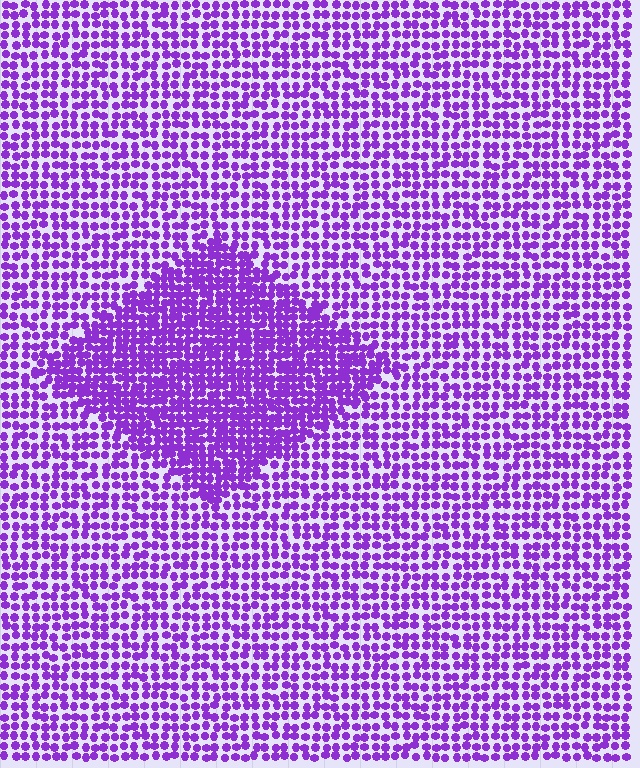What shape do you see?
I see a diamond.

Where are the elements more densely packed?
The elements are more densely packed inside the diamond boundary.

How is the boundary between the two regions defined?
The boundary is defined by a change in element density (approximately 1.7x ratio). All elements are the same color, size, and shape.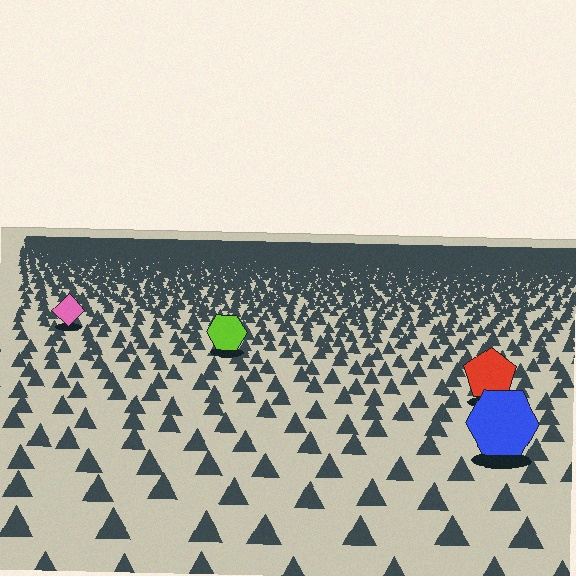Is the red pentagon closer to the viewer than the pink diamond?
Yes. The red pentagon is closer — you can tell from the texture gradient: the ground texture is coarser near it.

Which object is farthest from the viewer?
The pink diamond is farthest from the viewer. It appears smaller and the ground texture around it is denser.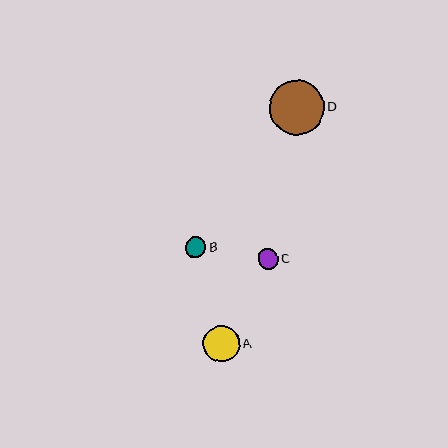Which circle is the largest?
Circle D is the largest with a size of approximately 55 pixels.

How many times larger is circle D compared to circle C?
Circle D is approximately 2.7 times the size of circle C.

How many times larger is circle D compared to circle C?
Circle D is approximately 2.7 times the size of circle C.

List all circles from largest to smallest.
From largest to smallest: D, A, C, B.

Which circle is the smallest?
Circle B is the smallest with a size of approximately 20 pixels.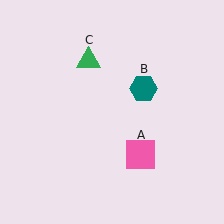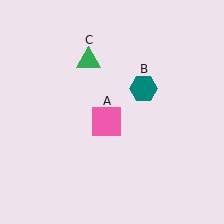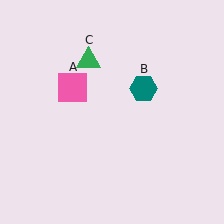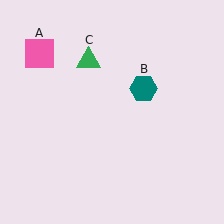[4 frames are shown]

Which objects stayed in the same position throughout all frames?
Teal hexagon (object B) and green triangle (object C) remained stationary.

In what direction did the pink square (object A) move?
The pink square (object A) moved up and to the left.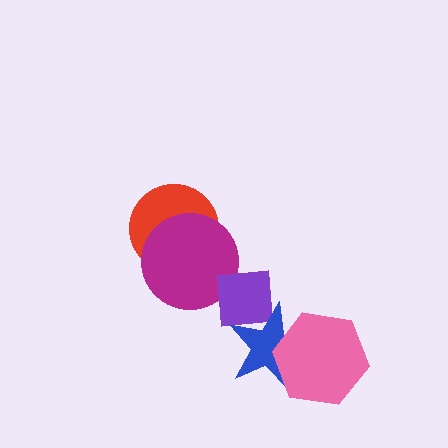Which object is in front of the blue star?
The pink hexagon is in front of the blue star.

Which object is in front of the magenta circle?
The purple square is in front of the magenta circle.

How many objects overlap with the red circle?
1 object overlaps with the red circle.